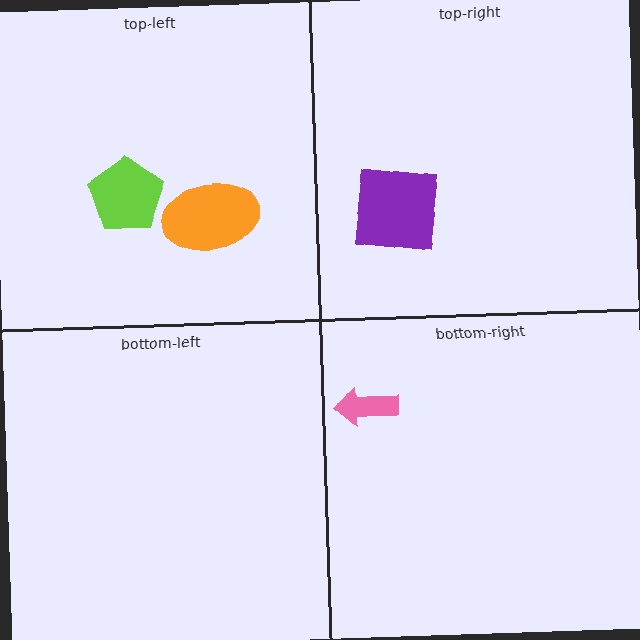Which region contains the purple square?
The top-right region.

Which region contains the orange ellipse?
The top-left region.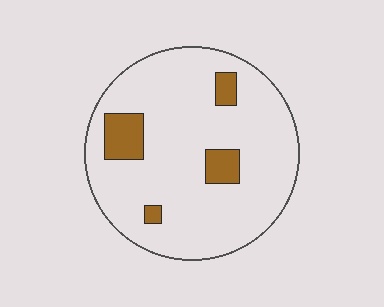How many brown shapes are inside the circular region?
4.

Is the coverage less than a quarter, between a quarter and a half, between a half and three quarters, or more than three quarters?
Less than a quarter.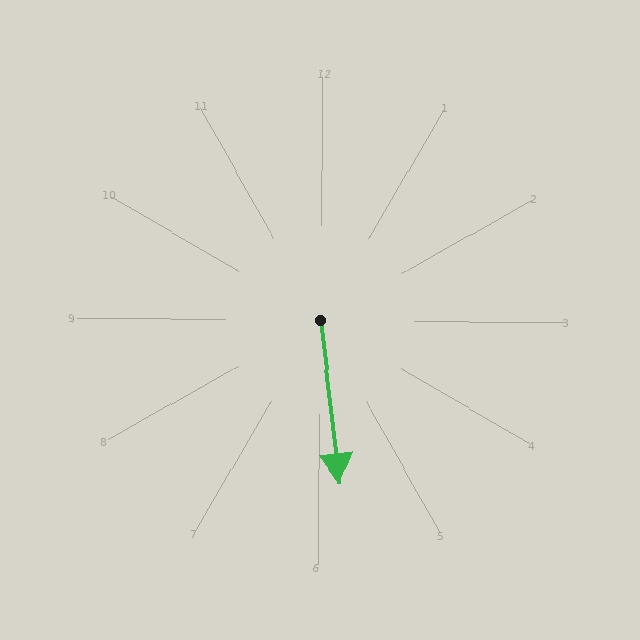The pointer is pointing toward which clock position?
Roughly 6 o'clock.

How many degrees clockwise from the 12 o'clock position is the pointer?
Approximately 173 degrees.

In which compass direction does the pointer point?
South.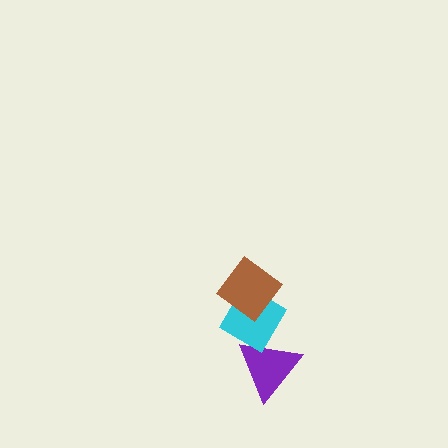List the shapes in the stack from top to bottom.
From top to bottom: the brown diamond, the cyan diamond, the purple triangle.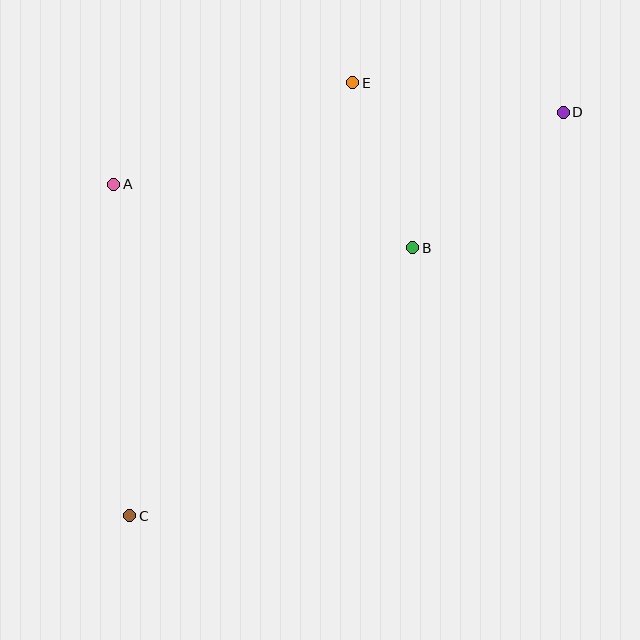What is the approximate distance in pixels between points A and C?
The distance between A and C is approximately 332 pixels.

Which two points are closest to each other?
Points B and E are closest to each other.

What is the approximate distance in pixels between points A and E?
The distance between A and E is approximately 260 pixels.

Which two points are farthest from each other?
Points C and D are farthest from each other.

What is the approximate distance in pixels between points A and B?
The distance between A and B is approximately 305 pixels.